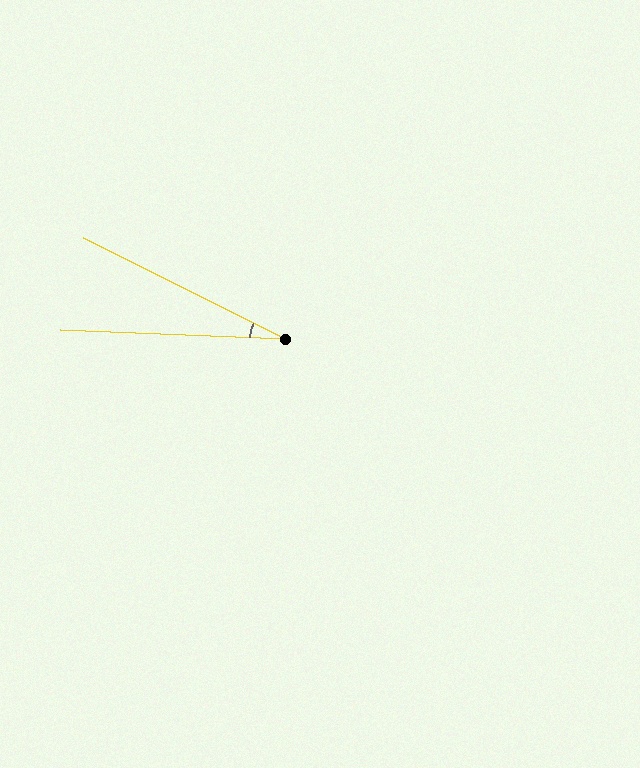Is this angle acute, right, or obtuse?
It is acute.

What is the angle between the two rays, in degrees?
Approximately 24 degrees.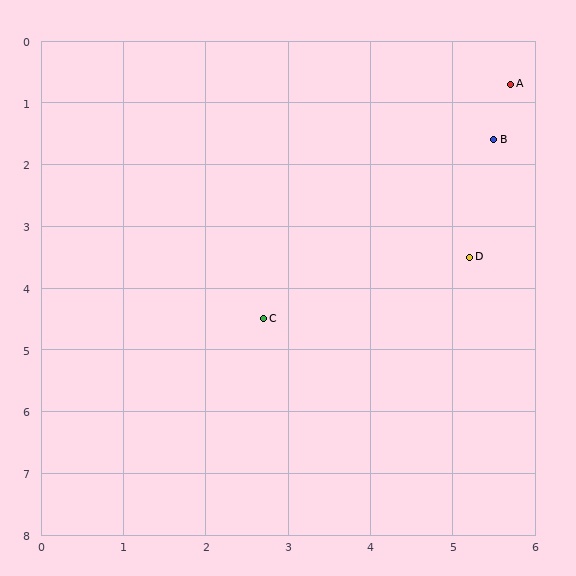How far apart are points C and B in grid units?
Points C and B are about 4.0 grid units apart.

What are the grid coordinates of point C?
Point C is at approximately (2.7, 4.5).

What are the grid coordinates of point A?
Point A is at approximately (5.7, 0.7).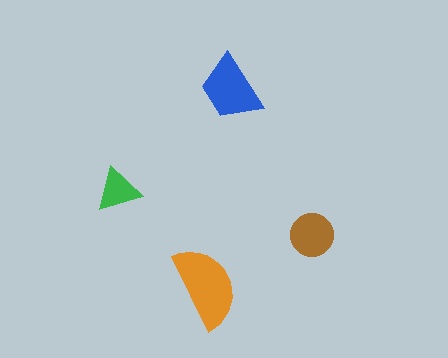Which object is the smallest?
The green triangle.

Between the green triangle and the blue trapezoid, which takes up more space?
The blue trapezoid.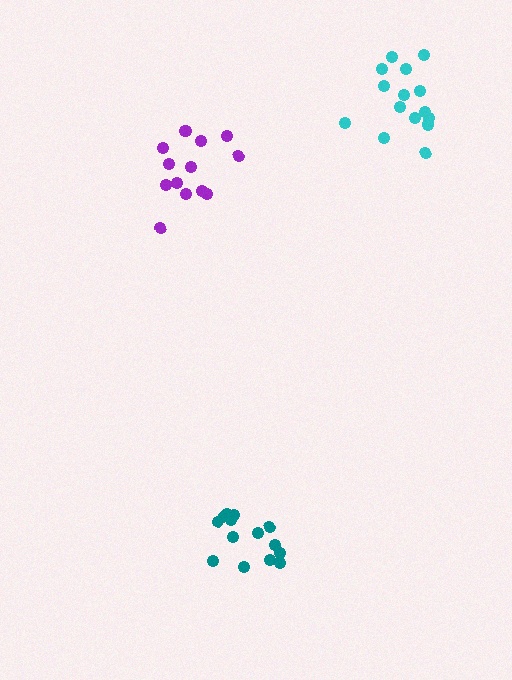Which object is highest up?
The cyan cluster is topmost.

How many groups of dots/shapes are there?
There are 3 groups.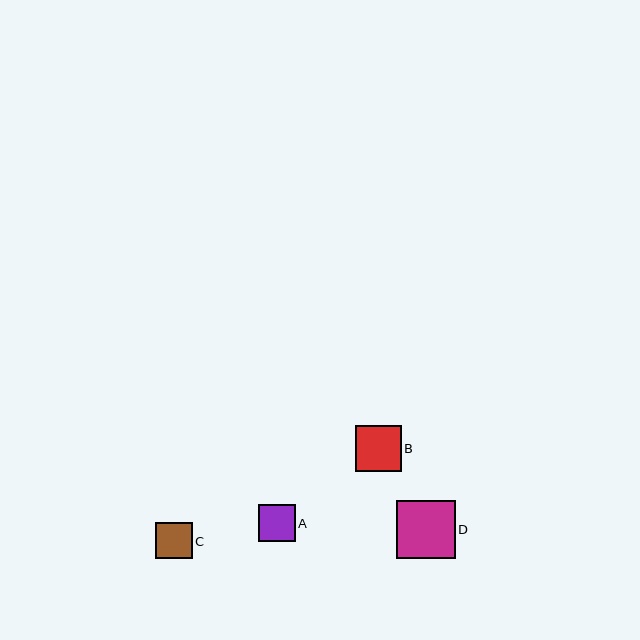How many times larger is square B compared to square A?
Square B is approximately 1.2 times the size of square A.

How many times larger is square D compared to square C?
Square D is approximately 1.6 times the size of square C.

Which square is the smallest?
Square C is the smallest with a size of approximately 36 pixels.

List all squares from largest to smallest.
From largest to smallest: D, B, A, C.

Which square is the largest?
Square D is the largest with a size of approximately 59 pixels.